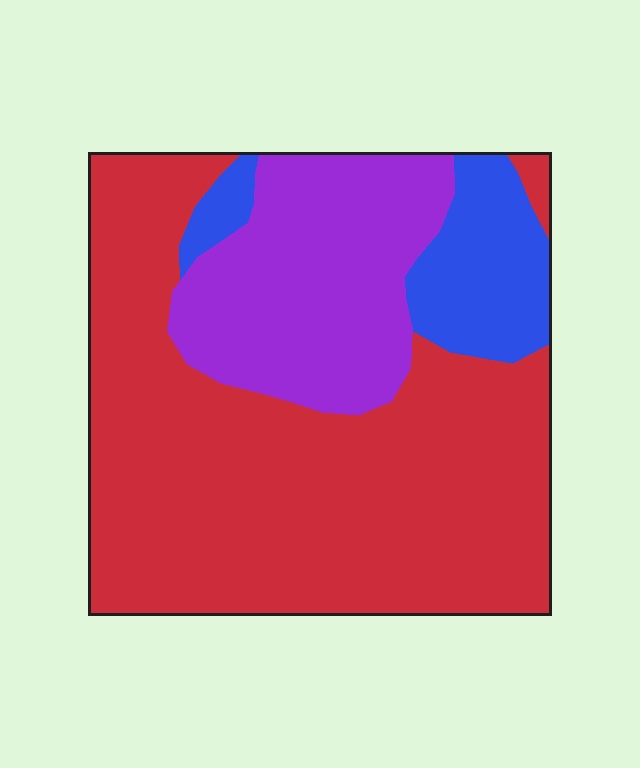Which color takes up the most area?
Red, at roughly 65%.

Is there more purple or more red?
Red.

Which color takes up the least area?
Blue, at roughly 15%.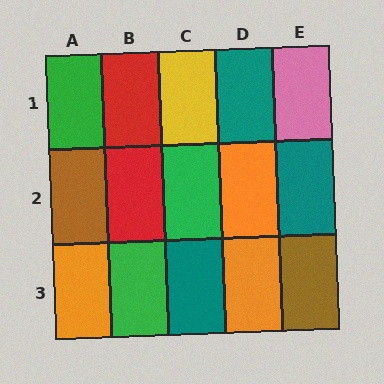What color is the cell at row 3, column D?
Orange.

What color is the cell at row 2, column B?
Red.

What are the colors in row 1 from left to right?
Green, red, yellow, teal, pink.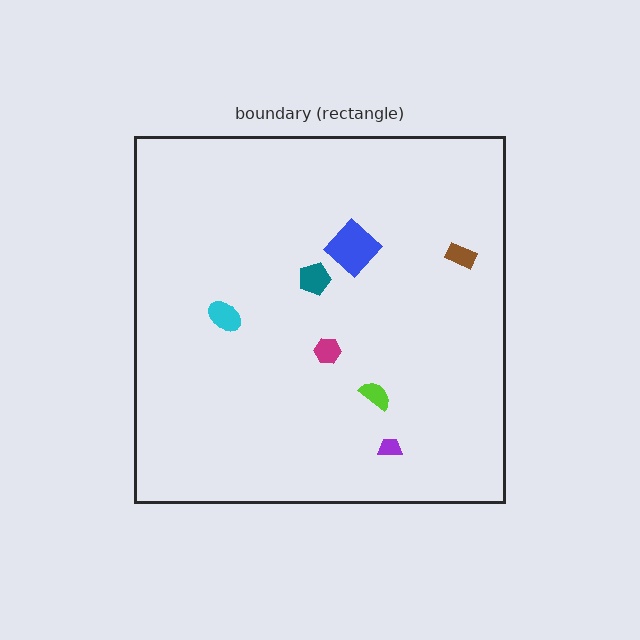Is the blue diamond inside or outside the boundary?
Inside.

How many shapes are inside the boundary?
7 inside, 0 outside.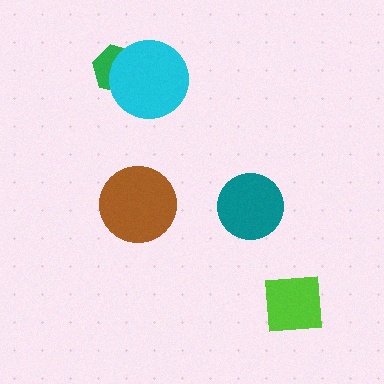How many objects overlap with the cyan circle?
1 object overlaps with the cyan circle.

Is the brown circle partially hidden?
No, no other shape covers it.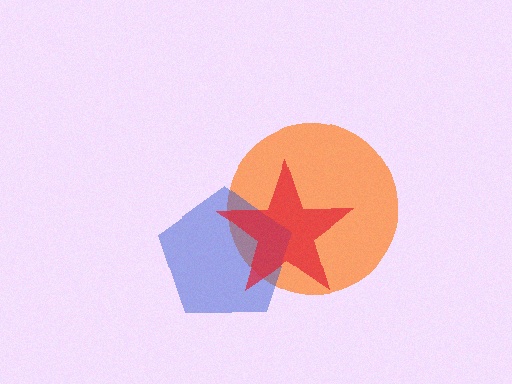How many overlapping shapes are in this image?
There are 3 overlapping shapes in the image.